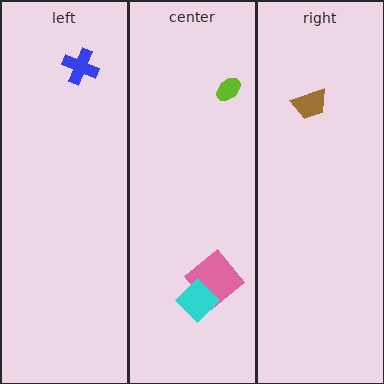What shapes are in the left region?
The blue cross.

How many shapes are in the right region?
1.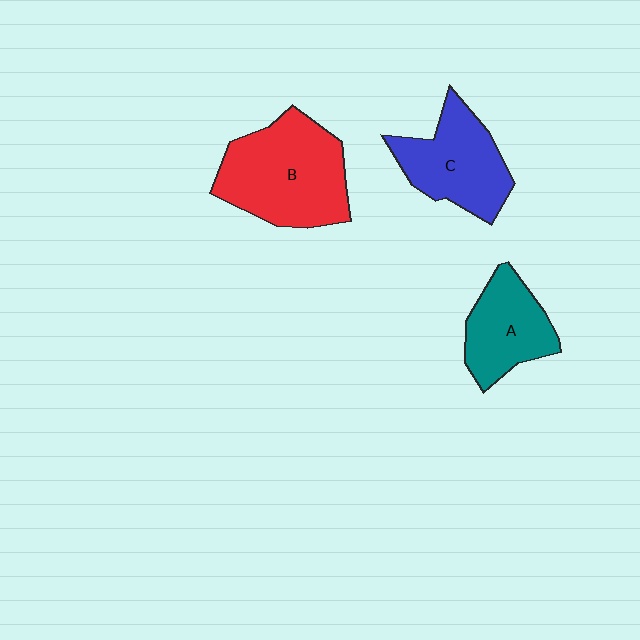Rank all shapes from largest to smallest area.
From largest to smallest: B (red), C (blue), A (teal).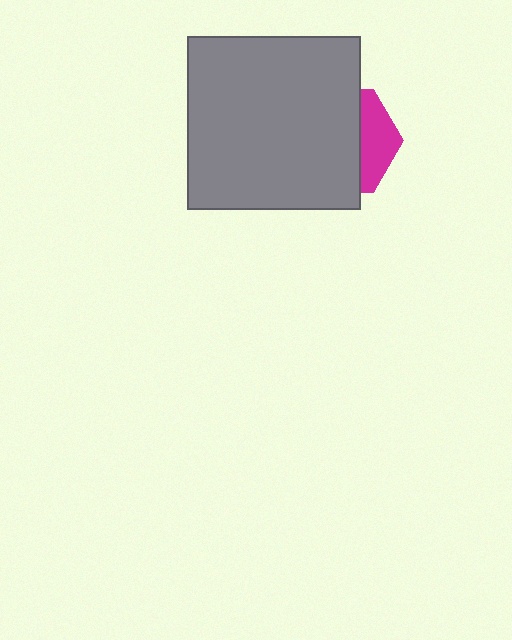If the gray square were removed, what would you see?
You would see the complete magenta hexagon.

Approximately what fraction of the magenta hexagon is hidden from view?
Roughly 70% of the magenta hexagon is hidden behind the gray square.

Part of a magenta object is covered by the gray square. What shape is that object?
It is a hexagon.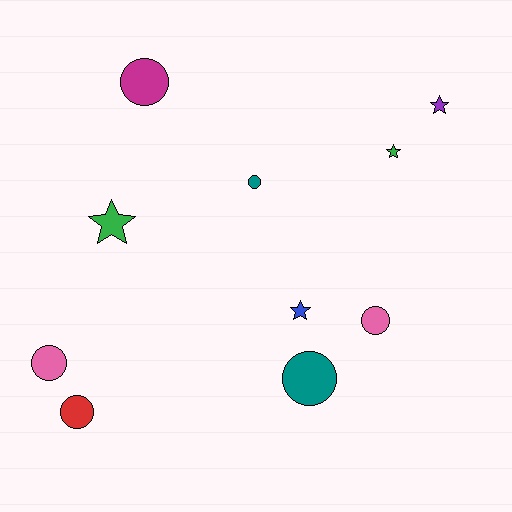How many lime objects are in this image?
There are no lime objects.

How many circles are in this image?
There are 6 circles.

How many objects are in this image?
There are 10 objects.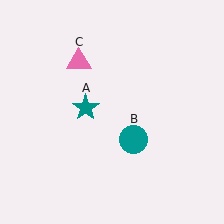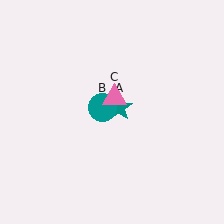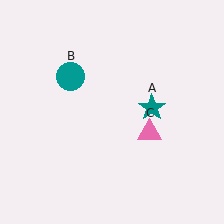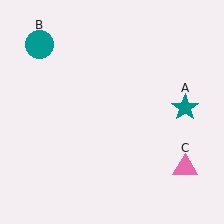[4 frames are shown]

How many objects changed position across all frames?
3 objects changed position: teal star (object A), teal circle (object B), pink triangle (object C).